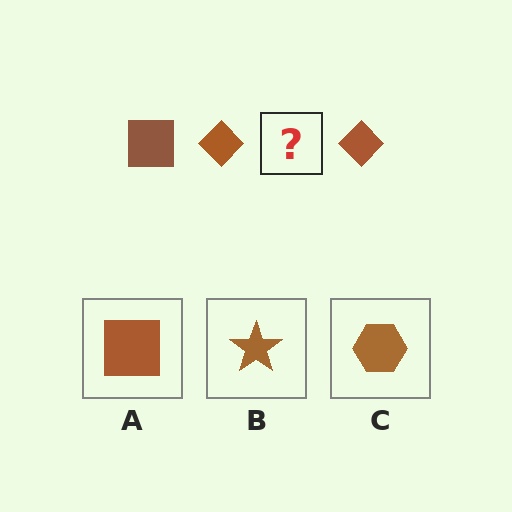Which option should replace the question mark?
Option A.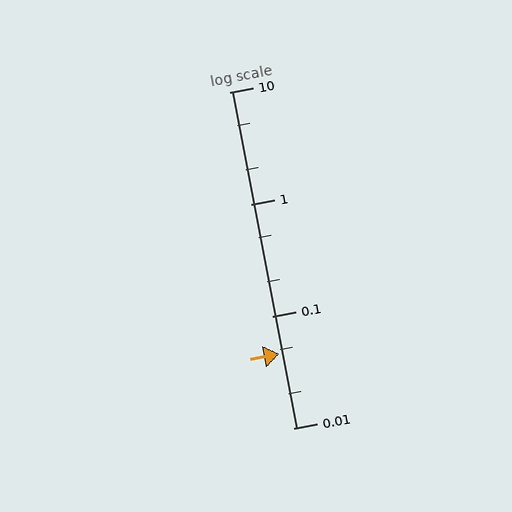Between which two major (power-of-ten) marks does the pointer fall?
The pointer is between 0.01 and 0.1.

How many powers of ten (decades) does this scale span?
The scale spans 3 decades, from 0.01 to 10.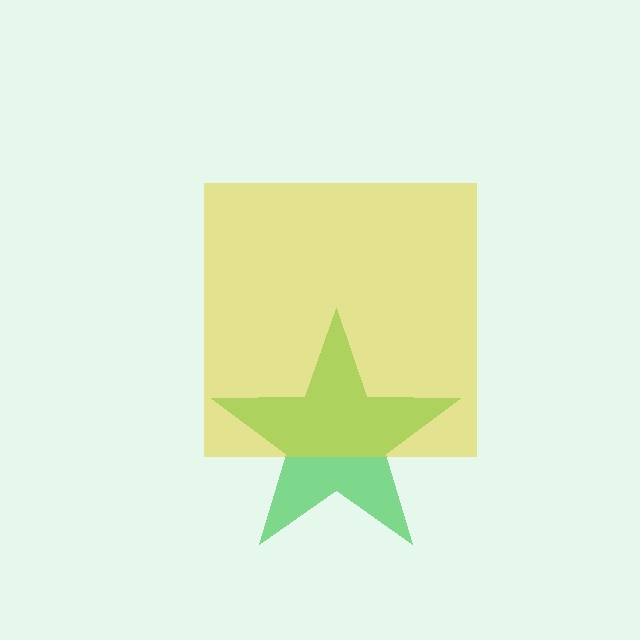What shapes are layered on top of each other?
The layered shapes are: a green star, a yellow square.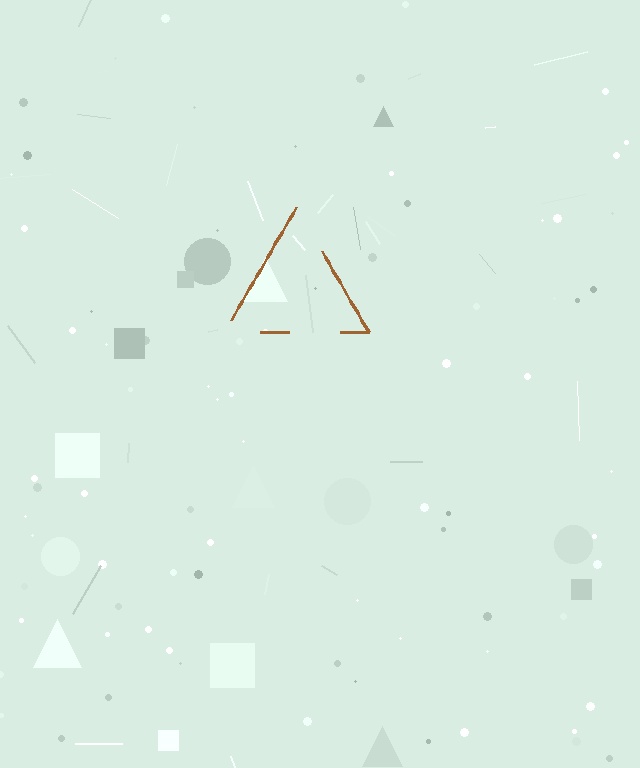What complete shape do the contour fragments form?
The contour fragments form a triangle.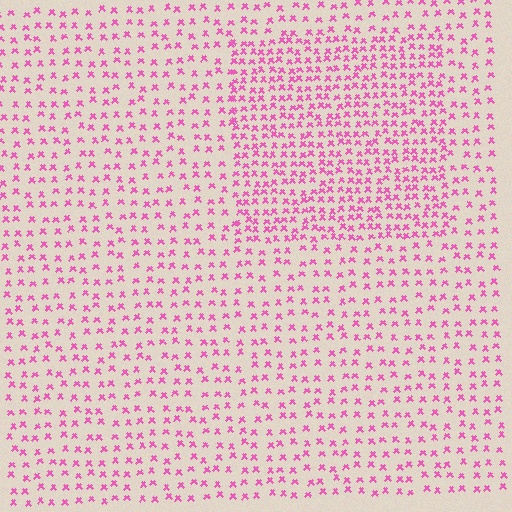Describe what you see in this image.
The image contains small pink elements arranged at two different densities. A rectangle-shaped region is visible where the elements are more densely packed than the surrounding area.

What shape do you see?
I see a rectangle.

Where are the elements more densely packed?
The elements are more densely packed inside the rectangle boundary.